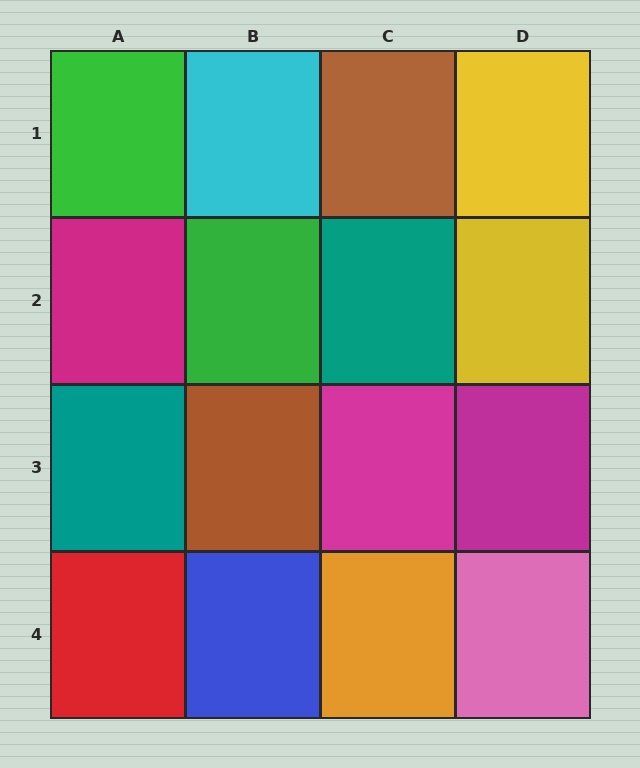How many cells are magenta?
3 cells are magenta.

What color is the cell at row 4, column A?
Red.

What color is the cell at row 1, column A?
Green.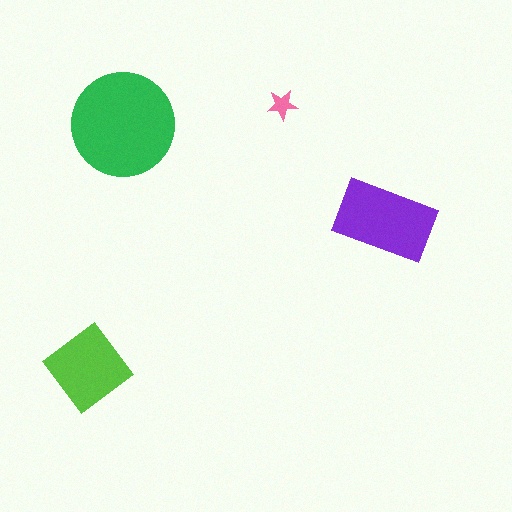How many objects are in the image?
There are 4 objects in the image.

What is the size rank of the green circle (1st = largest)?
1st.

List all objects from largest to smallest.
The green circle, the purple rectangle, the lime diamond, the pink star.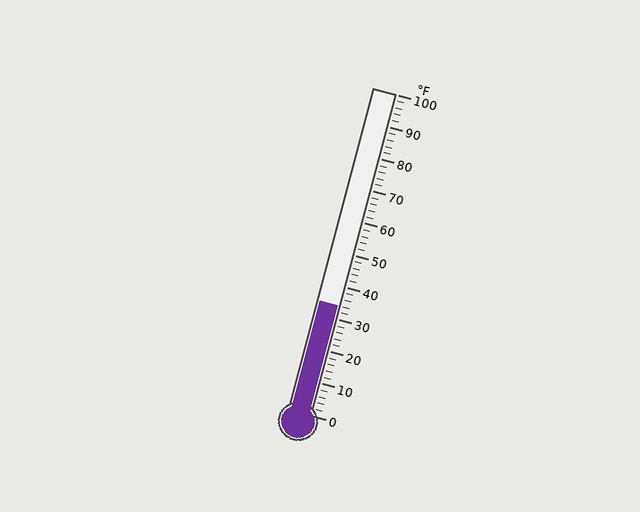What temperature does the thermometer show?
The thermometer shows approximately 34°F.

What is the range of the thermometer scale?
The thermometer scale ranges from 0°F to 100°F.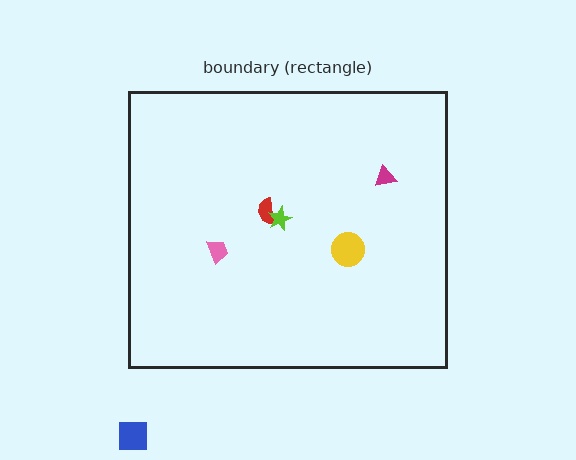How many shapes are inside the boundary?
5 inside, 1 outside.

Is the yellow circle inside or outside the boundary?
Inside.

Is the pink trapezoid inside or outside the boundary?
Inside.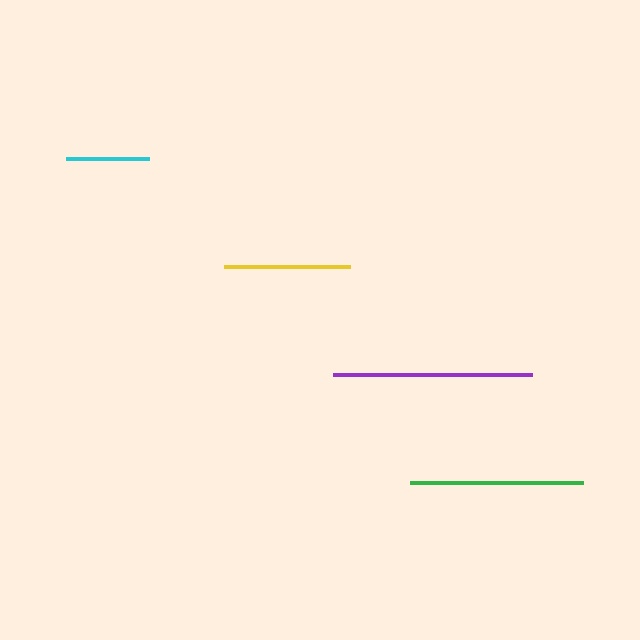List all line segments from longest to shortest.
From longest to shortest: purple, green, yellow, cyan.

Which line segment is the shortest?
The cyan line is the shortest at approximately 83 pixels.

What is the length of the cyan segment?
The cyan segment is approximately 83 pixels long.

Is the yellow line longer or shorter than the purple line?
The purple line is longer than the yellow line.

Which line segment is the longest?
The purple line is the longest at approximately 199 pixels.